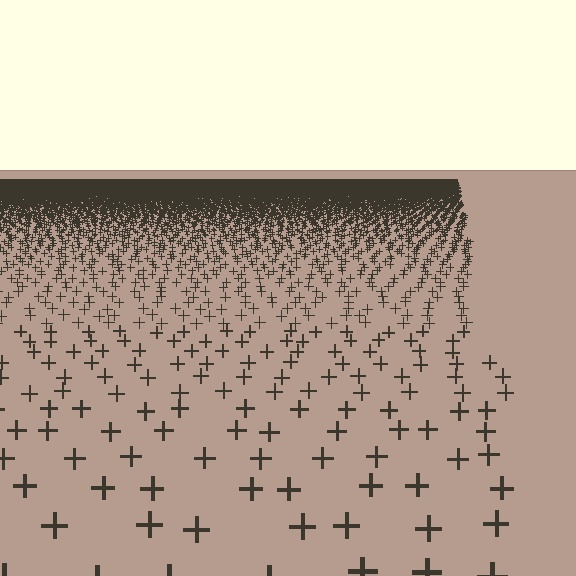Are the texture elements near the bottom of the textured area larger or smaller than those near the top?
Larger. Near the bottom, elements are closer to the viewer and appear at a bigger on-screen size.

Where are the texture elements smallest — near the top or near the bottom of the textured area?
Near the top.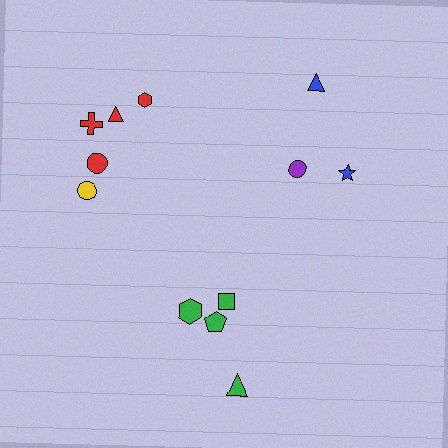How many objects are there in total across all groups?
There are 12 objects.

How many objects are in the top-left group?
There are 5 objects.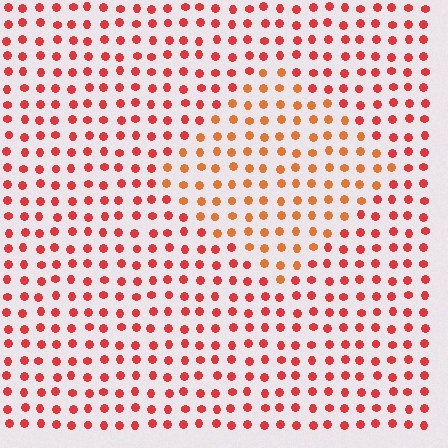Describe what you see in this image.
The image is filled with small red elements in a uniform arrangement. A diamond-shaped region is visible where the elements are tinted to a slightly different hue, forming a subtle color boundary.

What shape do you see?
I see a diamond.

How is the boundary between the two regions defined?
The boundary is defined purely by a slight shift in hue (about 26 degrees). Spacing, size, and orientation are identical on both sides.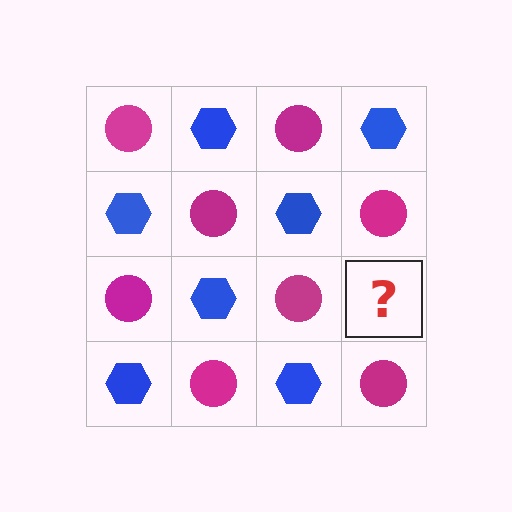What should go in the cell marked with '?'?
The missing cell should contain a blue hexagon.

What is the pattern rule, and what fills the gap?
The rule is that it alternates magenta circle and blue hexagon in a checkerboard pattern. The gap should be filled with a blue hexagon.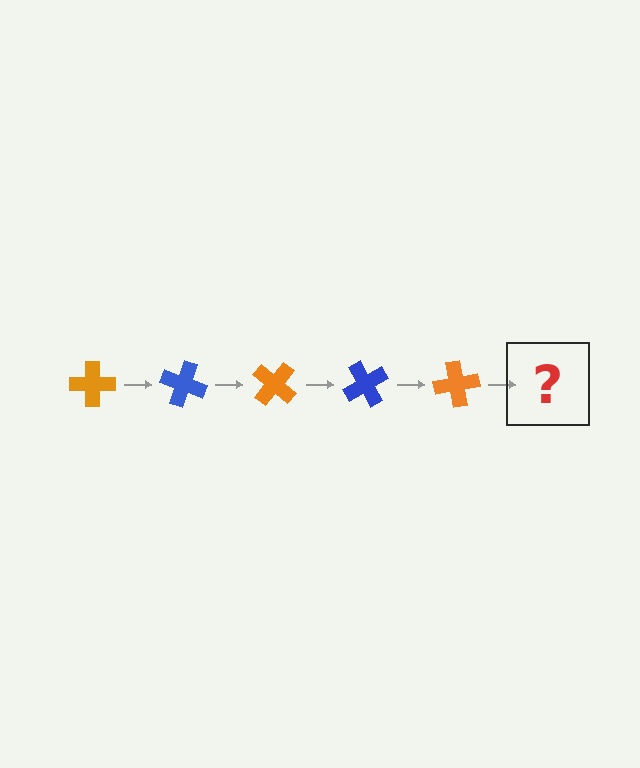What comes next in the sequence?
The next element should be a blue cross, rotated 100 degrees from the start.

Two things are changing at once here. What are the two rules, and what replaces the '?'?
The two rules are that it rotates 20 degrees each step and the color cycles through orange and blue. The '?' should be a blue cross, rotated 100 degrees from the start.